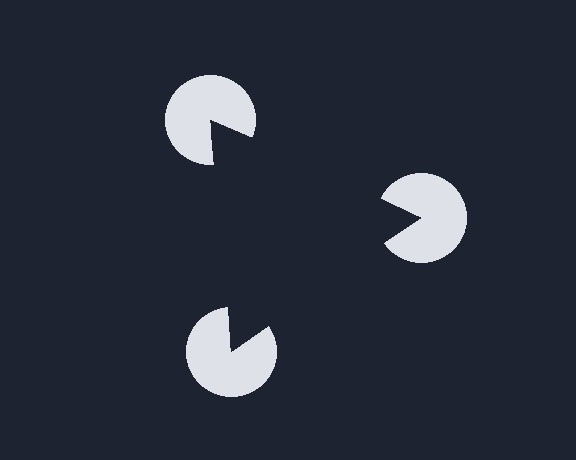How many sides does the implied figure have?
3 sides.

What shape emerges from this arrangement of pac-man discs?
An illusory triangle — its edges are inferred from the aligned wedge cuts in the pac-man discs, not physically drawn.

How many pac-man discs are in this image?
There are 3 — one at each vertex of the illusory triangle.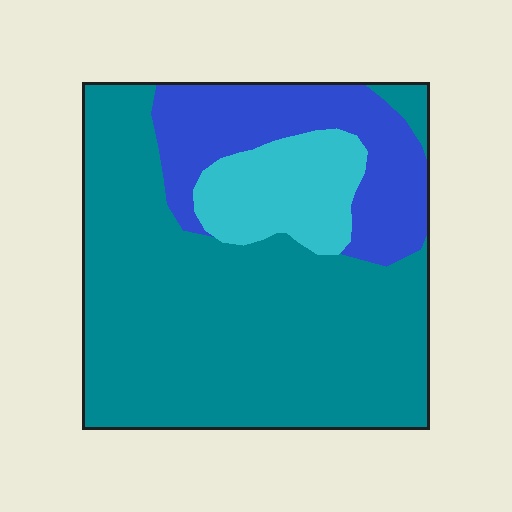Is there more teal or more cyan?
Teal.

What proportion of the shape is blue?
Blue takes up about one fifth (1/5) of the shape.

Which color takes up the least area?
Cyan, at roughly 15%.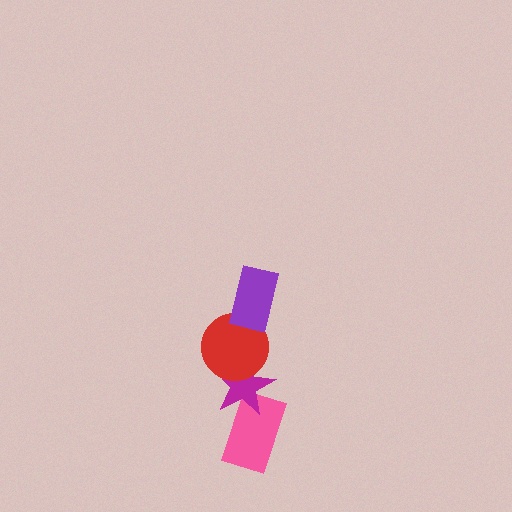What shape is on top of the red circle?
The purple rectangle is on top of the red circle.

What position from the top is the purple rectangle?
The purple rectangle is 1st from the top.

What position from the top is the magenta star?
The magenta star is 3rd from the top.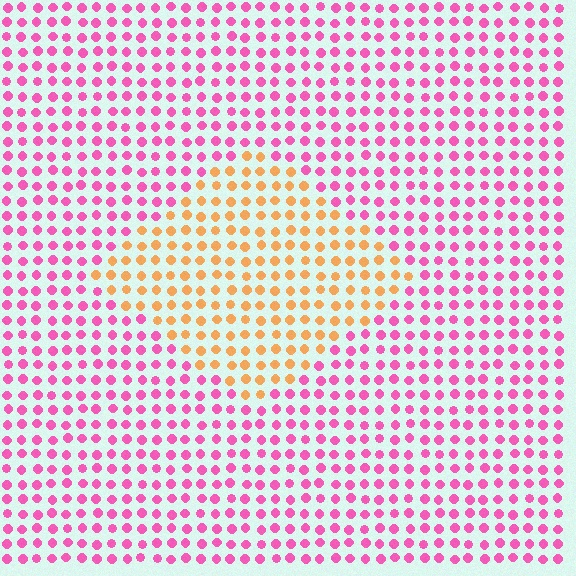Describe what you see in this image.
The image is filled with small pink elements in a uniform arrangement. A diamond-shaped region is visible where the elements are tinted to a slightly different hue, forming a subtle color boundary.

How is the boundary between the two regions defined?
The boundary is defined purely by a slight shift in hue (about 66 degrees). Spacing, size, and orientation are identical on both sides.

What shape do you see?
I see a diamond.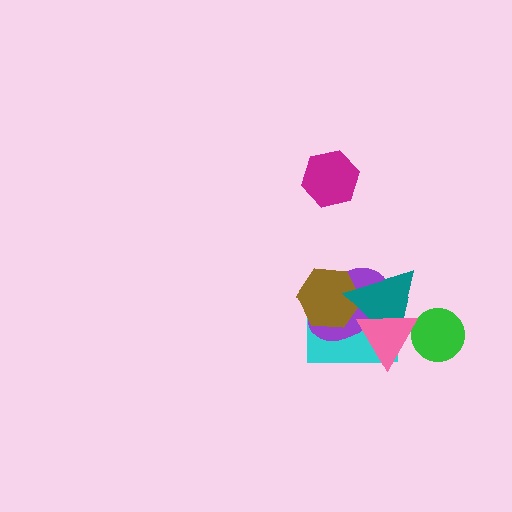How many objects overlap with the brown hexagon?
3 objects overlap with the brown hexagon.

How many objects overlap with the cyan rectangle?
4 objects overlap with the cyan rectangle.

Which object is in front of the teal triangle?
The pink triangle is in front of the teal triangle.